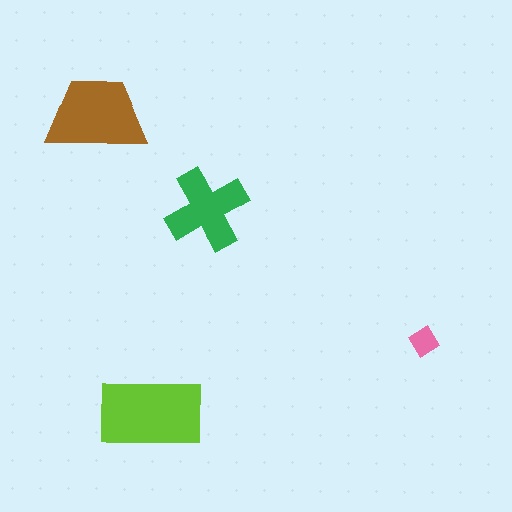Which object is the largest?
The lime rectangle.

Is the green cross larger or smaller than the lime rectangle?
Smaller.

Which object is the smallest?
The pink diamond.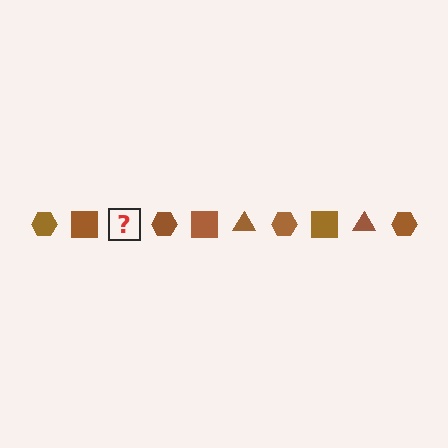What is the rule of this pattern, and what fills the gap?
The rule is that the pattern cycles through hexagon, square, triangle shapes in brown. The gap should be filled with a brown triangle.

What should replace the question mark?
The question mark should be replaced with a brown triangle.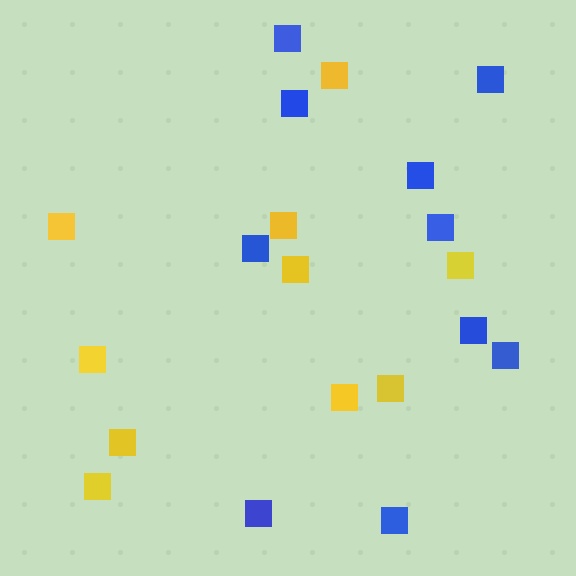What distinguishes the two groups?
There are 2 groups: one group of blue squares (10) and one group of yellow squares (10).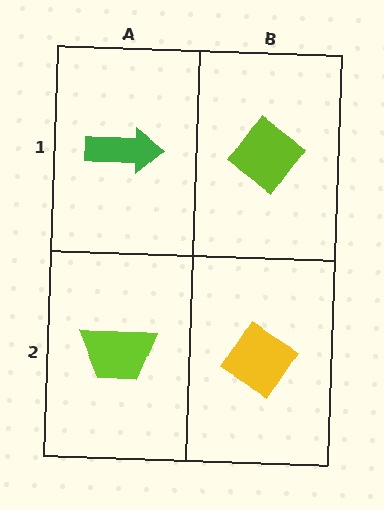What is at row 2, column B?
A yellow diamond.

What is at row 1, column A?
A green arrow.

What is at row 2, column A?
A lime trapezoid.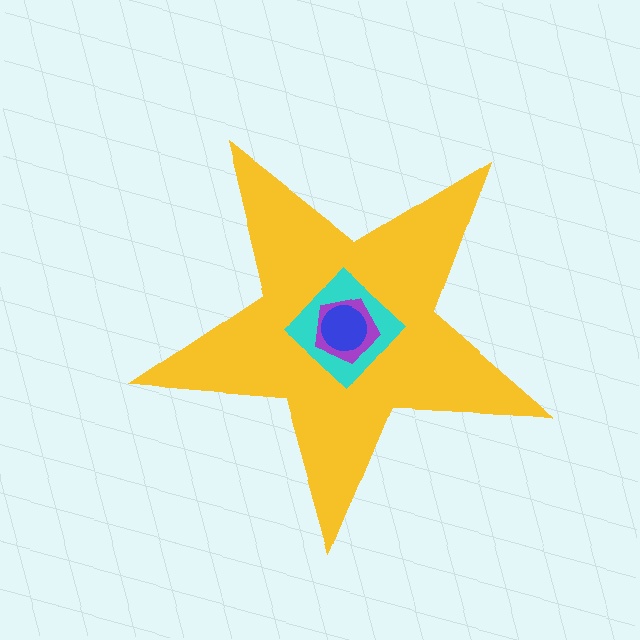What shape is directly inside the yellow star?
The cyan diamond.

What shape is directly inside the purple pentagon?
The blue circle.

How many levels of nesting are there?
4.